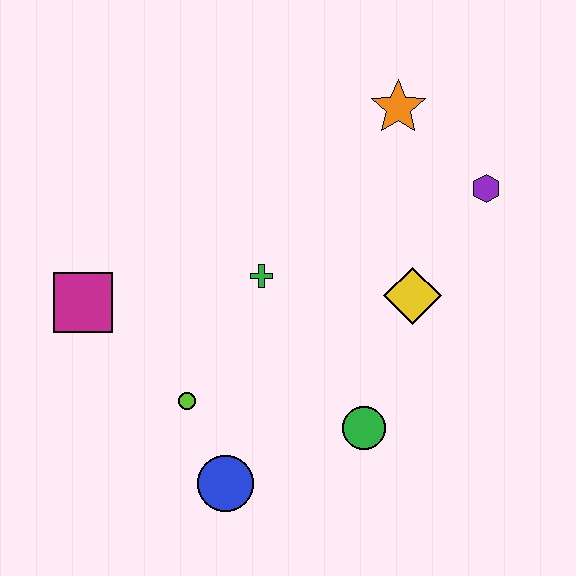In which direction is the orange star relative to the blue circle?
The orange star is above the blue circle.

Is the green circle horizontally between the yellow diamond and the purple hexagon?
No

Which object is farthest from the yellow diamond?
The magenta square is farthest from the yellow diamond.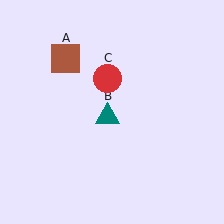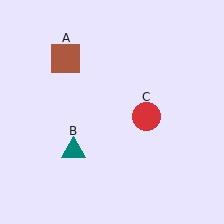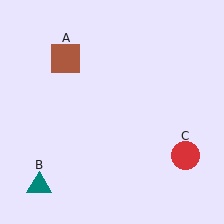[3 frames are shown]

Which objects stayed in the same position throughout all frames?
Brown square (object A) remained stationary.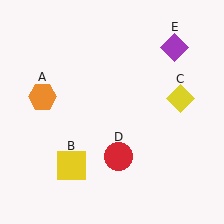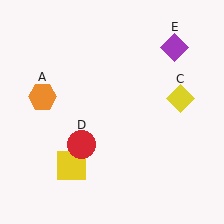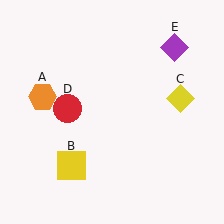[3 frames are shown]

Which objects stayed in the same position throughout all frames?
Orange hexagon (object A) and yellow square (object B) and yellow diamond (object C) and purple diamond (object E) remained stationary.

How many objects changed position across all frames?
1 object changed position: red circle (object D).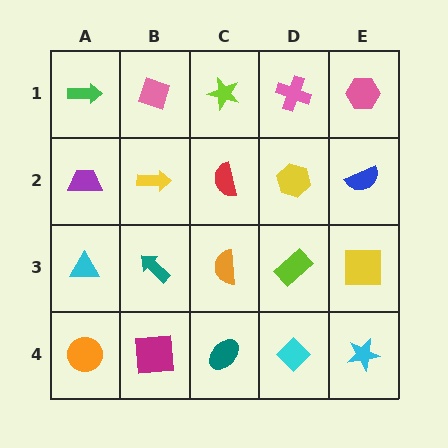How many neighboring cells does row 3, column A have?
3.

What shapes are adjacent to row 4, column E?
A yellow square (row 3, column E), a cyan diamond (row 4, column D).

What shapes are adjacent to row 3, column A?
A purple trapezoid (row 2, column A), an orange circle (row 4, column A), a teal arrow (row 3, column B).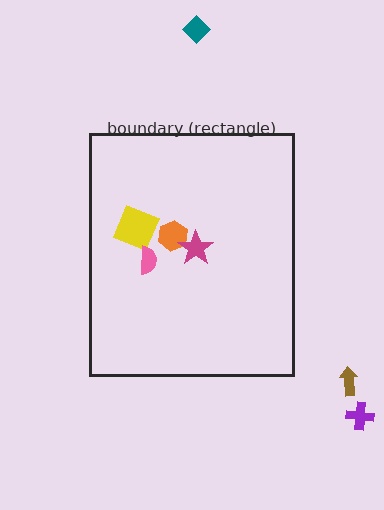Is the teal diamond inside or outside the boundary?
Outside.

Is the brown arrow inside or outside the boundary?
Outside.